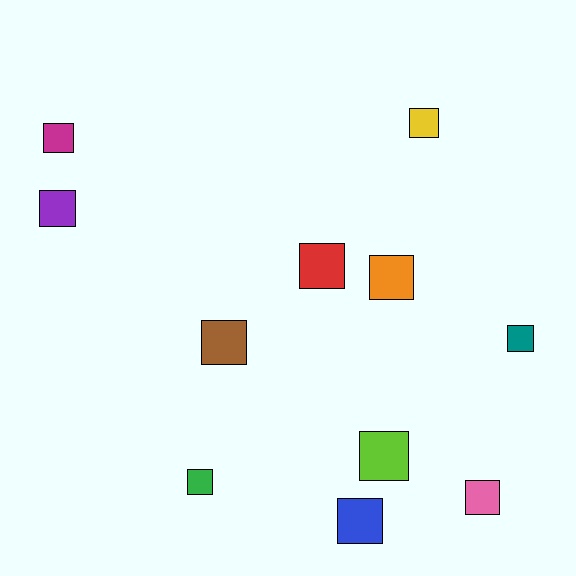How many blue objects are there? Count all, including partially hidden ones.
There is 1 blue object.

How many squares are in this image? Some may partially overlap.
There are 11 squares.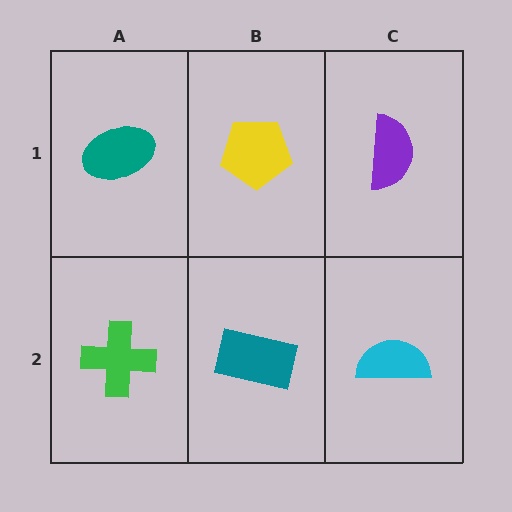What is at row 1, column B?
A yellow pentagon.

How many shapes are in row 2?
3 shapes.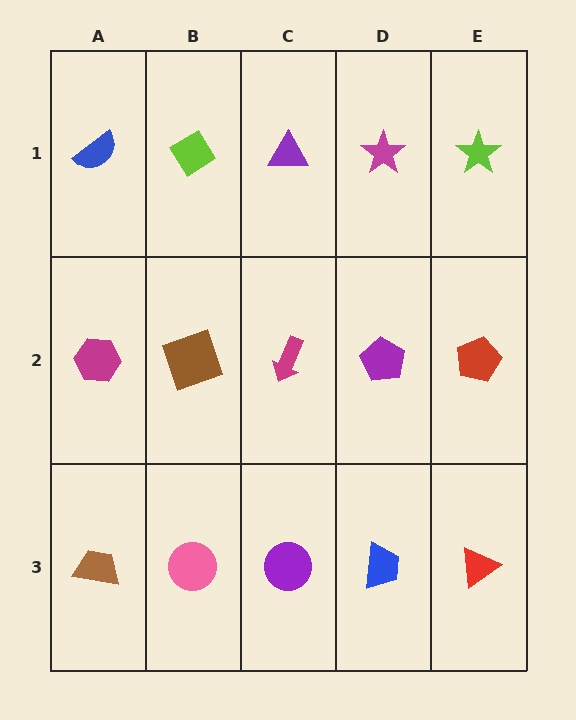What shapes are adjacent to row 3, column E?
A red pentagon (row 2, column E), a blue trapezoid (row 3, column D).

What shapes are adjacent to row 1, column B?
A brown square (row 2, column B), a blue semicircle (row 1, column A), a purple triangle (row 1, column C).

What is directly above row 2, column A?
A blue semicircle.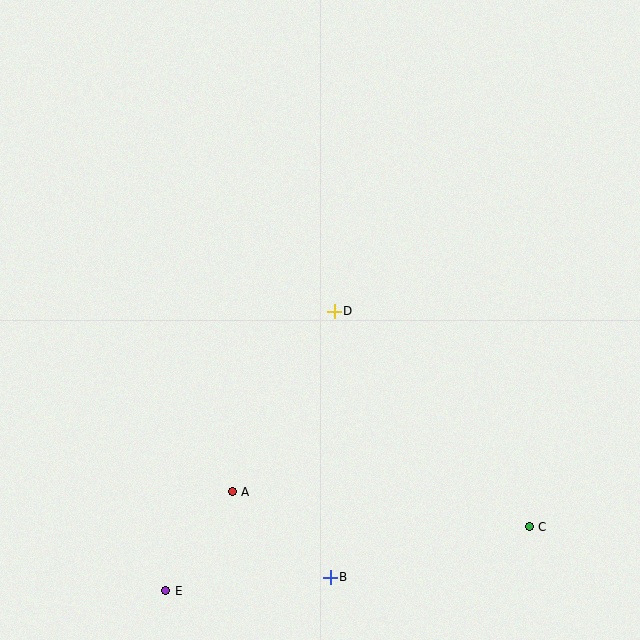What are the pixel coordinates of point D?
Point D is at (334, 311).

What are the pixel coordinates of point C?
Point C is at (529, 527).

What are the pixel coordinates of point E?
Point E is at (166, 591).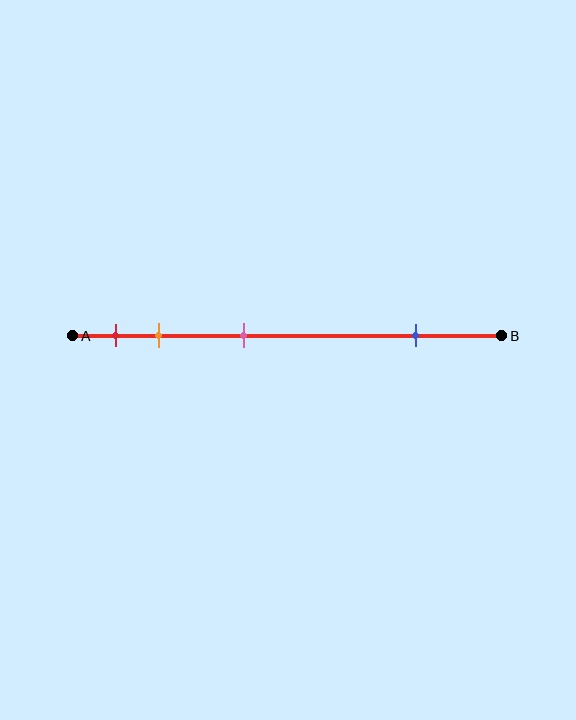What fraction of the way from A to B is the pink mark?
The pink mark is approximately 40% (0.4) of the way from A to B.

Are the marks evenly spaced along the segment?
No, the marks are not evenly spaced.